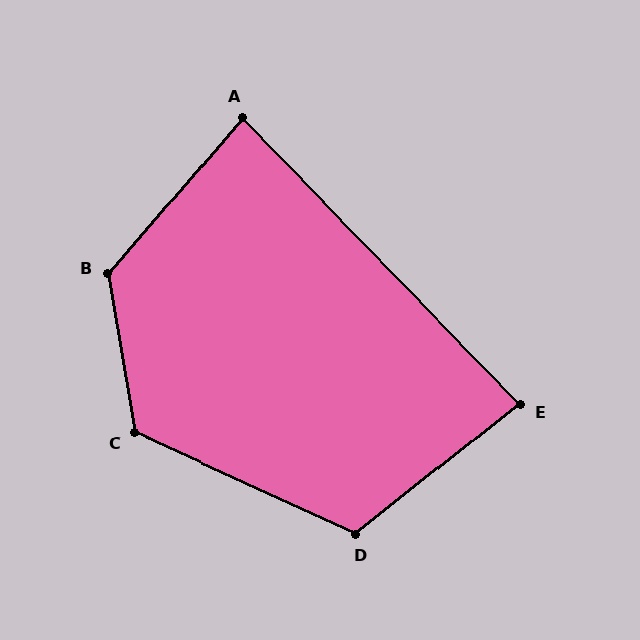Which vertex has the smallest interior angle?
E, at approximately 84 degrees.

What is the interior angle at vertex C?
Approximately 124 degrees (obtuse).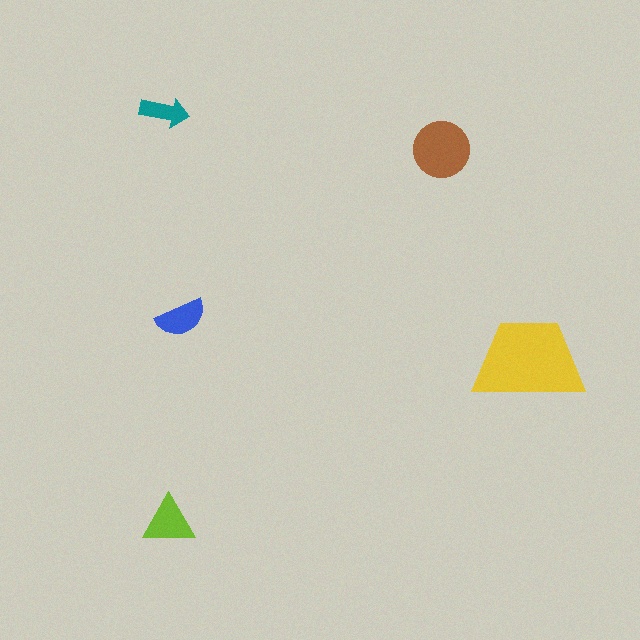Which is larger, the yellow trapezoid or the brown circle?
The yellow trapezoid.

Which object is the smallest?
The teal arrow.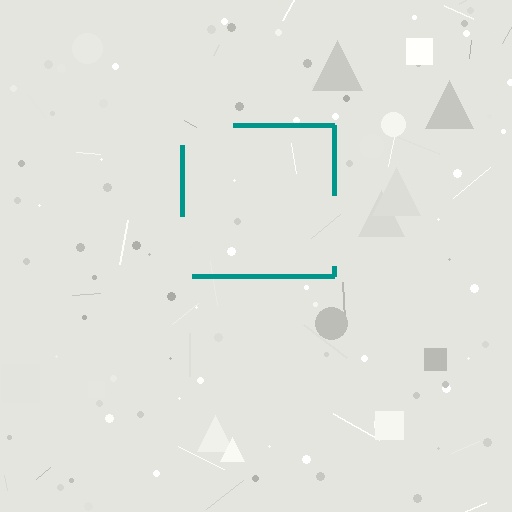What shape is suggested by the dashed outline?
The dashed outline suggests a square.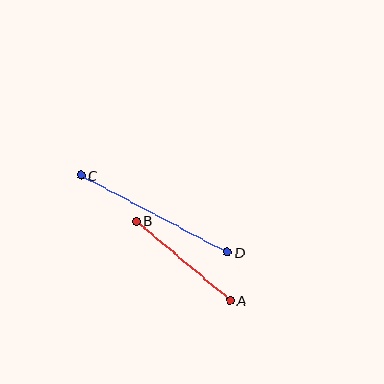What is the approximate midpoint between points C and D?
The midpoint is at approximately (154, 214) pixels.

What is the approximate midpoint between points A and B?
The midpoint is at approximately (183, 261) pixels.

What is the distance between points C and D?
The distance is approximately 166 pixels.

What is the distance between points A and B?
The distance is approximately 123 pixels.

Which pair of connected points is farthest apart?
Points C and D are farthest apart.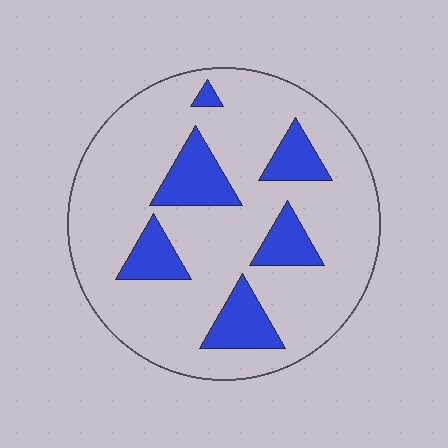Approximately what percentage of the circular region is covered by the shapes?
Approximately 20%.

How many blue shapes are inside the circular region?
6.